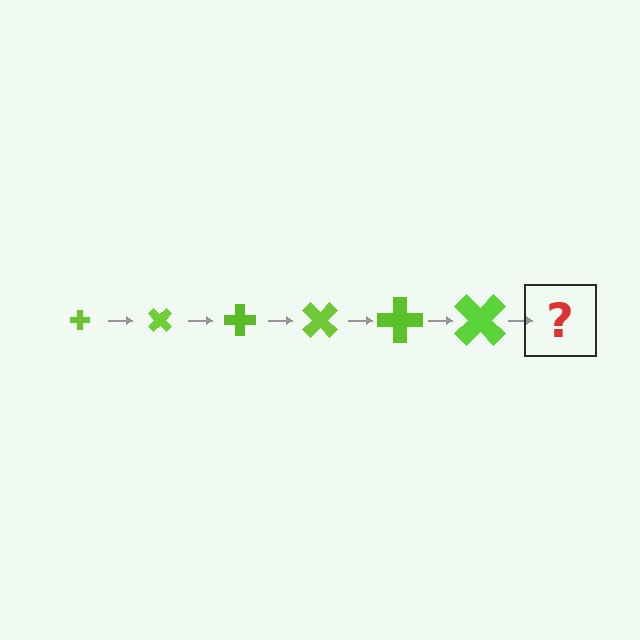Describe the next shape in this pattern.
It should be a cross, larger than the previous one and rotated 270 degrees from the start.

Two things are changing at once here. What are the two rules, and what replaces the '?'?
The two rules are that the cross grows larger each step and it rotates 45 degrees each step. The '?' should be a cross, larger than the previous one and rotated 270 degrees from the start.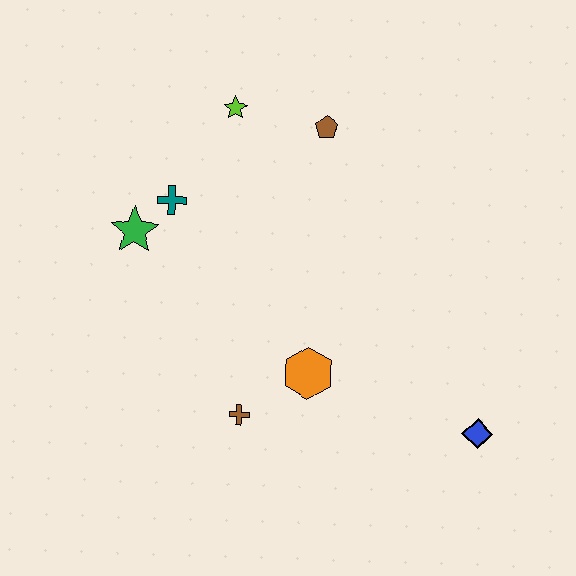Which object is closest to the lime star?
The brown pentagon is closest to the lime star.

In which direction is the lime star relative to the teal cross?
The lime star is above the teal cross.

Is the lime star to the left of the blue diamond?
Yes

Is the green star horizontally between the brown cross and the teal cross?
No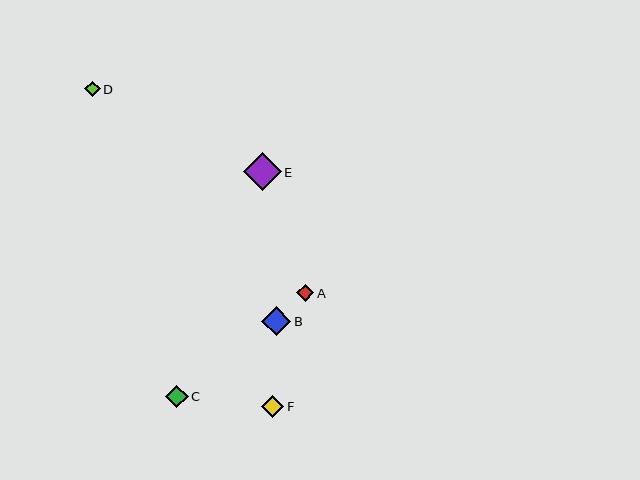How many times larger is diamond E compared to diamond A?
Diamond E is approximately 2.2 times the size of diamond A.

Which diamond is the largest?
Diamond E is the largest with a size of approximately 38 pixels.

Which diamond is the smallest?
Diamond D is the smallest with a size of approximately 15 pixels.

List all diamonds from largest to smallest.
From largest to smallest: E, B, C, F, A, D.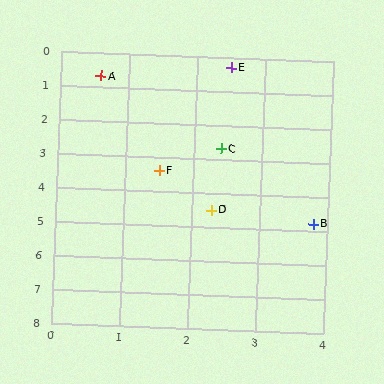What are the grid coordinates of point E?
Point E is at approximately (2.5, 0.3).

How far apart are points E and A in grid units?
Points E and A are about 1.9 grid units apart.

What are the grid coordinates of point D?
Point D is at approximately (2.3, 4.5).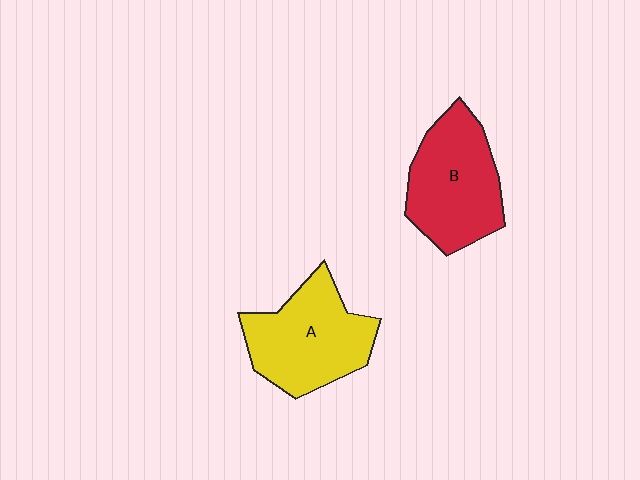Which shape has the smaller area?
Shape B (red).